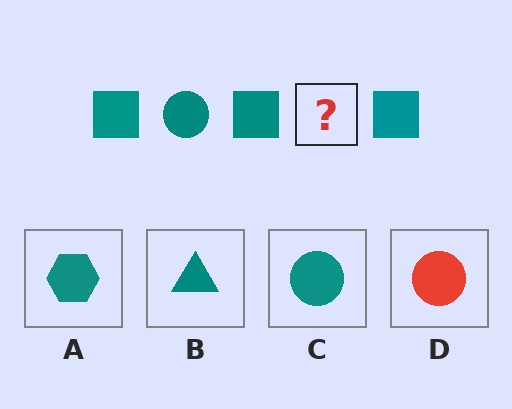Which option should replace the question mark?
Option C.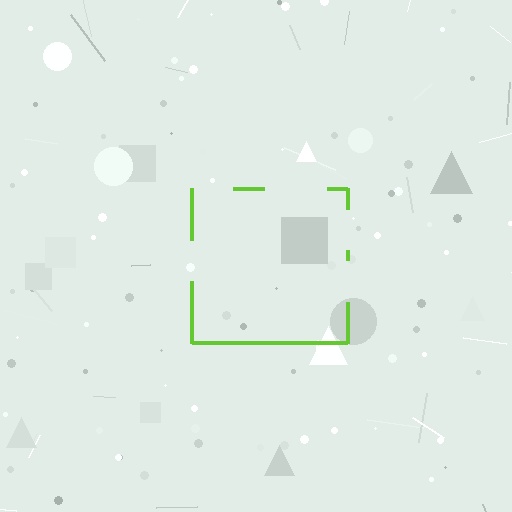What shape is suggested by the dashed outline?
The dashed outline suggests a square.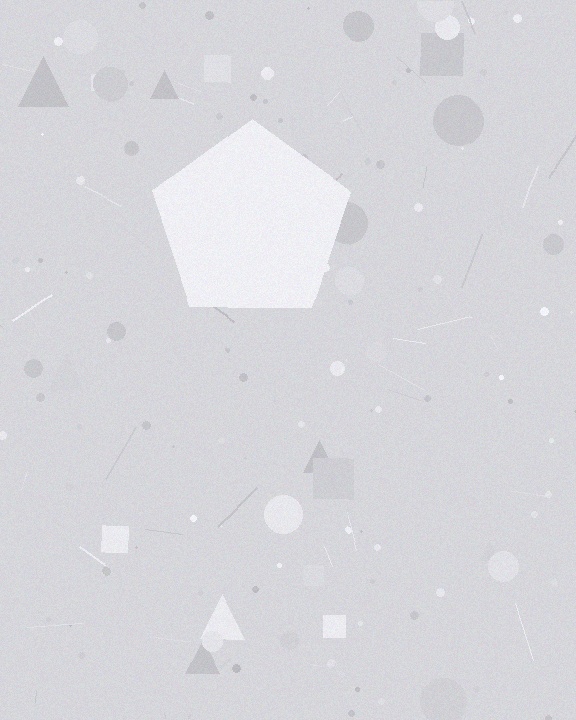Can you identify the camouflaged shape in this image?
The camouflaged shape is a pentagon.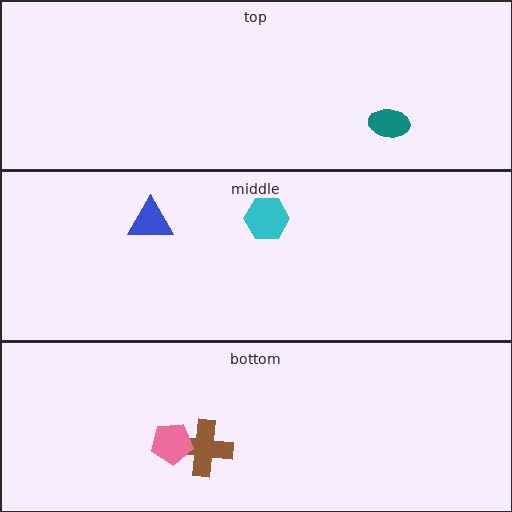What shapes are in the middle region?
The cyan hexagon, the blue triangle.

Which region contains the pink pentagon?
The bottom region.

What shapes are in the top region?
The teal ellipse.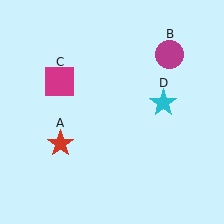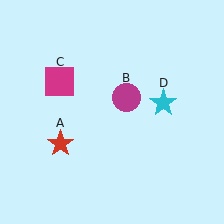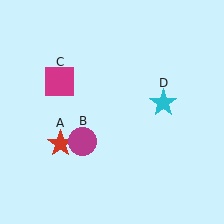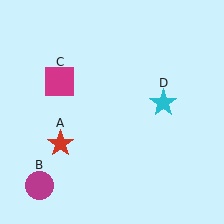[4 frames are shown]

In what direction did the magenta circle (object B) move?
The magenta circle (object B) moved down and to the left.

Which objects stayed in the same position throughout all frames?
Red star (object A) and magenta square (object C) and cyan star (object D) remained stationary.